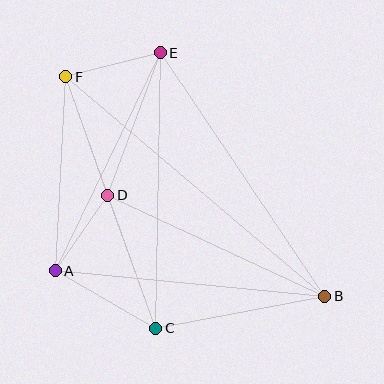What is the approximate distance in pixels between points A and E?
The distance between A and E is approximately 242 pixels.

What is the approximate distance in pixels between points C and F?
The distance between C and F is approximately 267 pixels.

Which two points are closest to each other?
Points A and D are closest to each other.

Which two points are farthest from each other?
Points B and F are farthest from each other.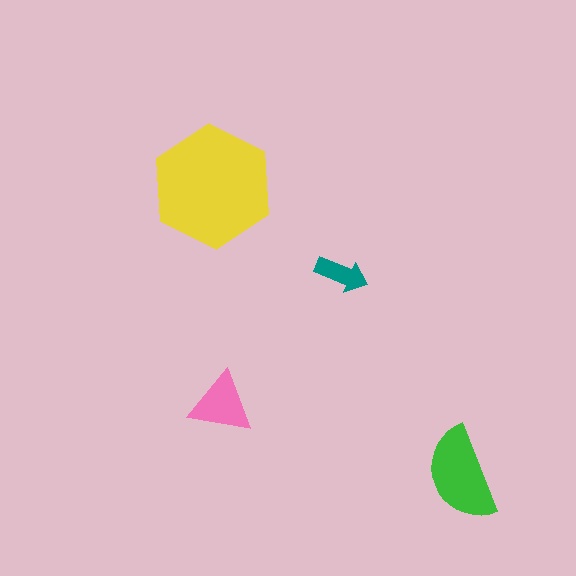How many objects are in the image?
There are 4 objects in the image.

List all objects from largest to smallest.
The yellow hexagon, the green semicircle, the pink triangle, the teal arrow.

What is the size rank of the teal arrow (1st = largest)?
4th.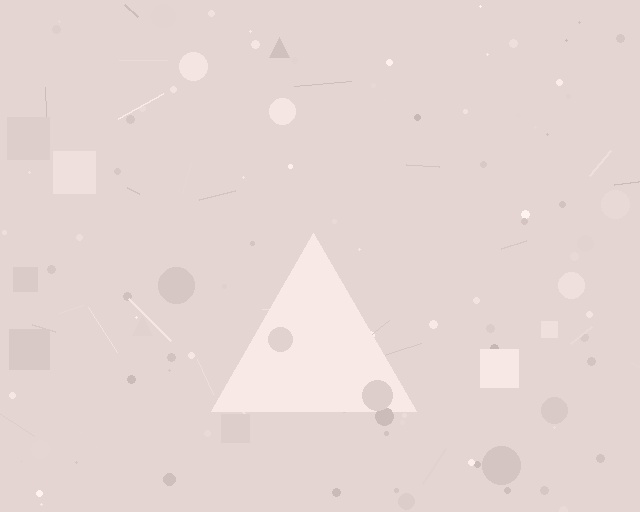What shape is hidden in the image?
A triangle is hidden in the image.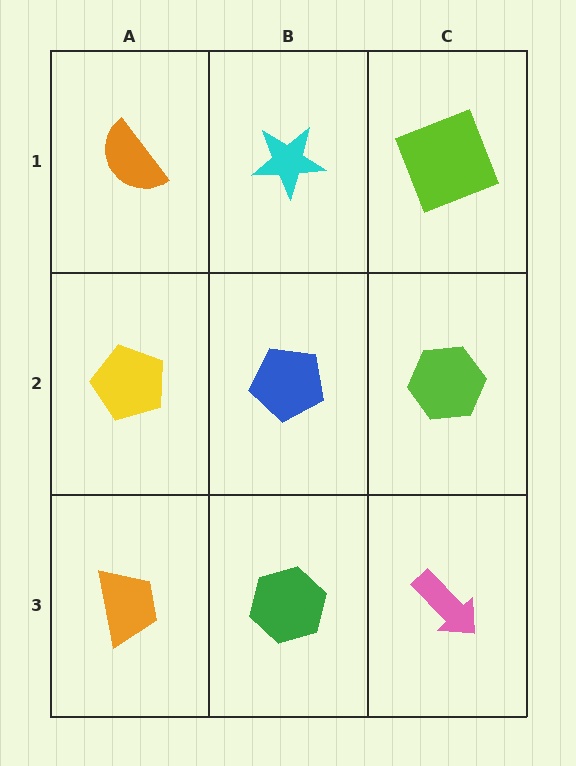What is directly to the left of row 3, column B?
An orange trapezoid.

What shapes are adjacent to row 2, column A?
An orange semicircle (row 1, column A), an orange trapezoid (row 3, column A), a blue pentagon (row 2, column B).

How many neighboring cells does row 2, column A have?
3.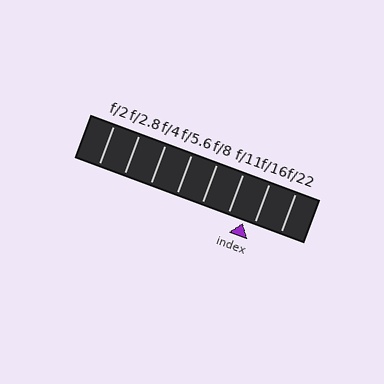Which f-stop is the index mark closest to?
The index mark is closest to f/16.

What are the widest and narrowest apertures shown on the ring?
The widest aperture shown is f/2 and the narrowest is f/22.